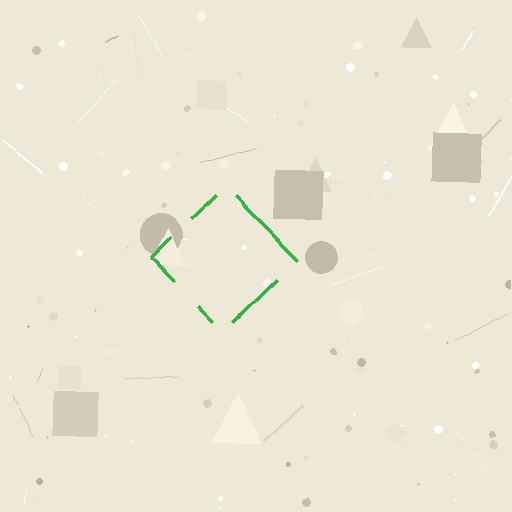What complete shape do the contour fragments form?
The contour fragments form a diamond.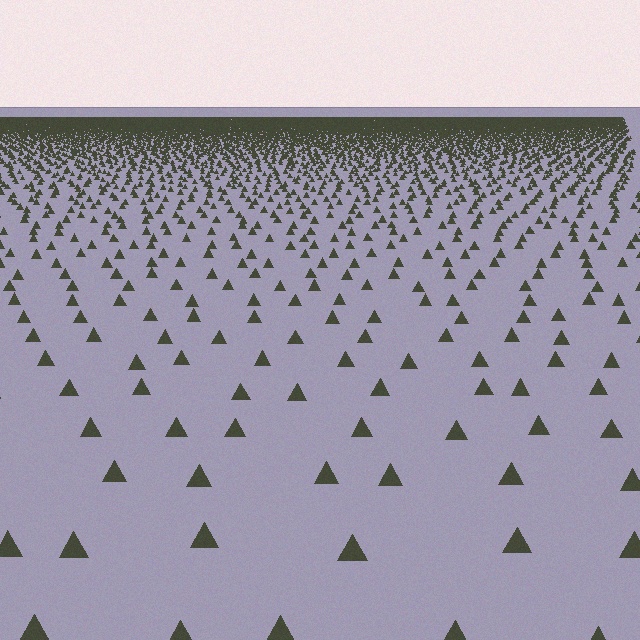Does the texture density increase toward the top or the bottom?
Density increases toward the top.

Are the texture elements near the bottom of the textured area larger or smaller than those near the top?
Larger. Near the bottom, elements are closer to the viewer and appear at a bigger on-screen size.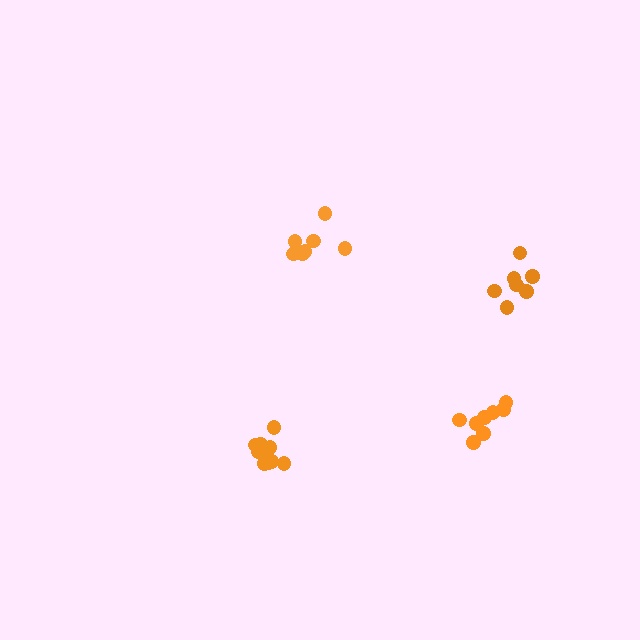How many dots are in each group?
Group 1: 8 dots, Group 2: 7 dots, Group 3: 10 dots, Group 4: 8 dots (33 total).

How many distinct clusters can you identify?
There are 4 distinct clusters.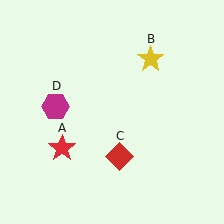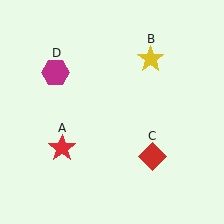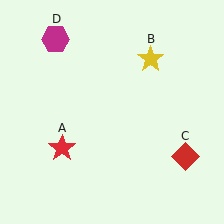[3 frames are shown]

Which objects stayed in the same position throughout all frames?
Red star (object A) and yellow star (object B) remained stationary.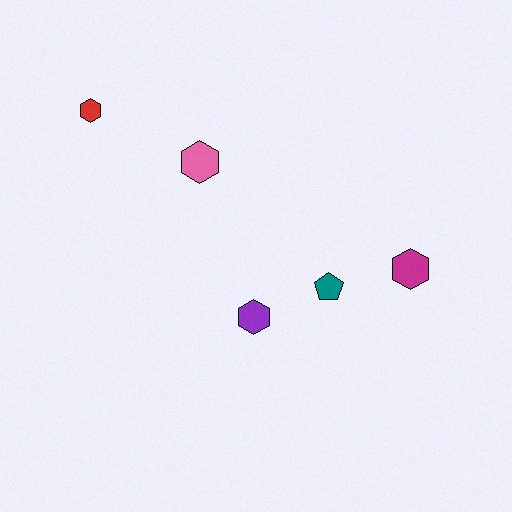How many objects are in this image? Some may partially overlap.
There are 5 objects.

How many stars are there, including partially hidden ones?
There are no stars.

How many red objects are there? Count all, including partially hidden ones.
There is 1 red object.